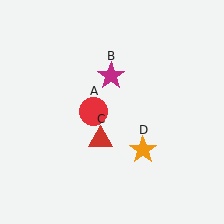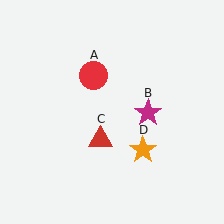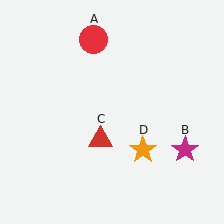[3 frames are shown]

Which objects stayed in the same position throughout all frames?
Red triangle (object C) and orange star (object D) remained stationary.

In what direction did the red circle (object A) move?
The red circle (object A) moved up.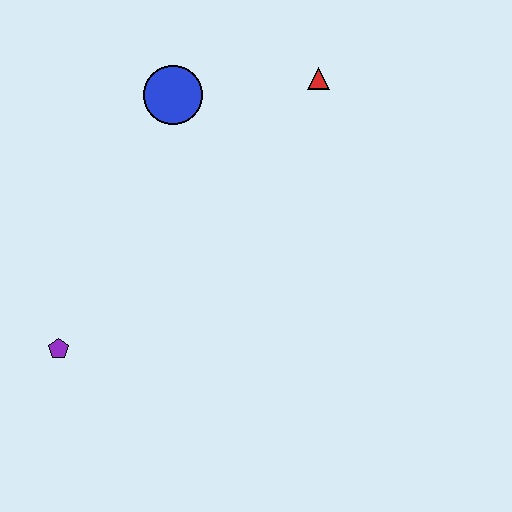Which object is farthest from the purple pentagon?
The red triangle is farthest from the purple pentagon.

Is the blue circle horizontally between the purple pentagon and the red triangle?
Yes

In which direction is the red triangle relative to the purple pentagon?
The red triangle is above the purple pentagon.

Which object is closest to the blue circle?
The red triangle is closest to the blue circle.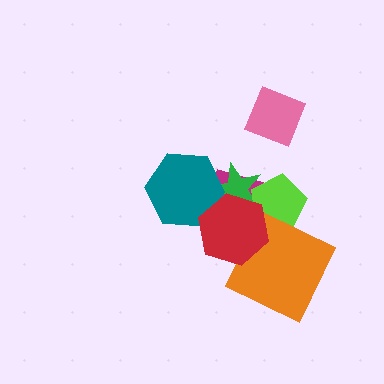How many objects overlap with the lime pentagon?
4 objects overlap with the lime pentagon.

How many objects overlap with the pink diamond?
0 objects overlap with the pink diamond.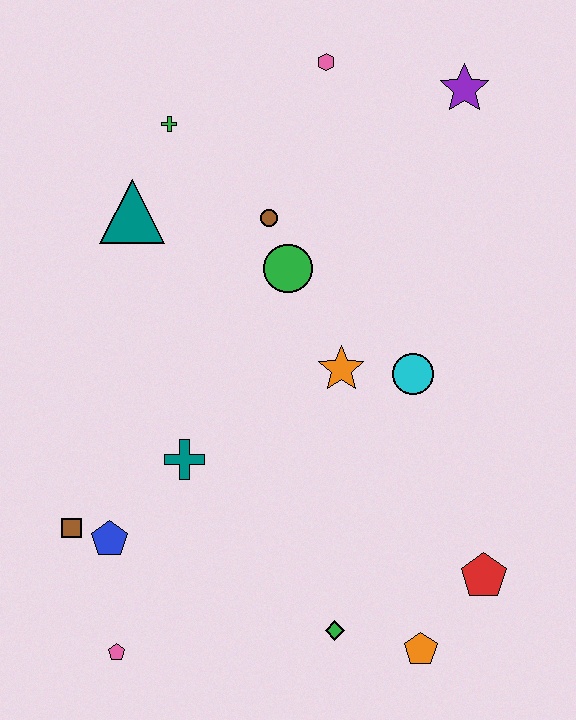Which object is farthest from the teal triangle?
The orange pentagon is farthest from the teal triangle.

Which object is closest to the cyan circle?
The orange star is closest to the cyan circle.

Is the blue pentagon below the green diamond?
No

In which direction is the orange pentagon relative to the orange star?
The orange pentagon is below the orange star.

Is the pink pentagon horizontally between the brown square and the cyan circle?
Yes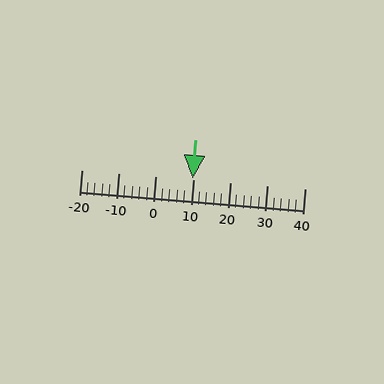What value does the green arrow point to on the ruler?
The green arrow points to approximately 10.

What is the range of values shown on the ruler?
The ruler shows values from -20 to 40.